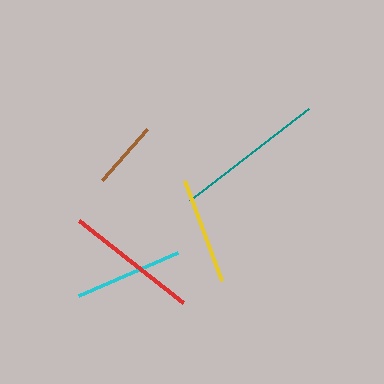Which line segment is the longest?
The teal line is the longest at approximately 150 pixels.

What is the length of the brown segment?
The brown segment is approximately 68 pixels long.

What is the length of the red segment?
The red segment is approximately 132 pixels long.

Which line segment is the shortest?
The brown line is the shortest at approximately 68 pixels.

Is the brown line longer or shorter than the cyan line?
The cyan line is longer than the brown line.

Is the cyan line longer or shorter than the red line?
The red line is longer than the cyan line.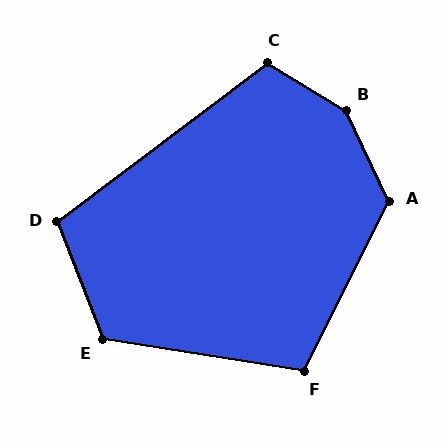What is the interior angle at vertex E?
Approximately 120 degrees (obtuse).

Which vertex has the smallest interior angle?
D, at approximately 106 degrees.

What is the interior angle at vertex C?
Approximately 112 degrees (obtuse).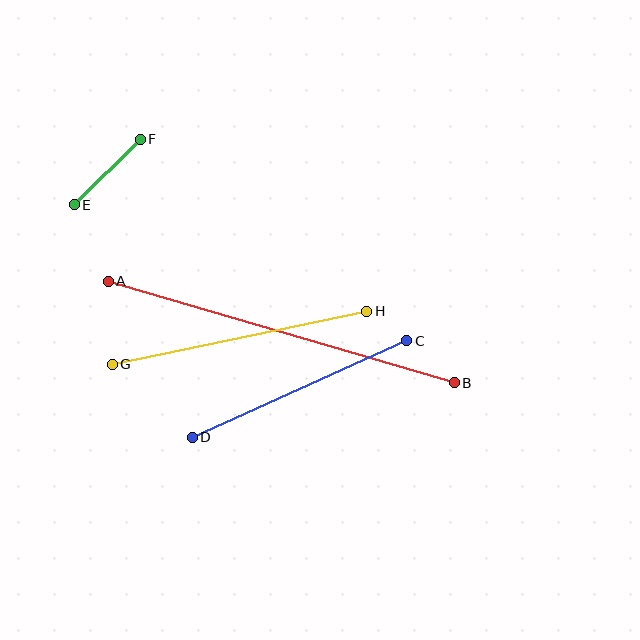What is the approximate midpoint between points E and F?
The midpoint is at approximately (107, 172) pixels.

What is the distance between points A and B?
The distance is approximately 361 pixels.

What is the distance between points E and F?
The distance is approximately 93 pixels.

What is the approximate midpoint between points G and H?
The midpoint is at approximately (240, 338) pixels.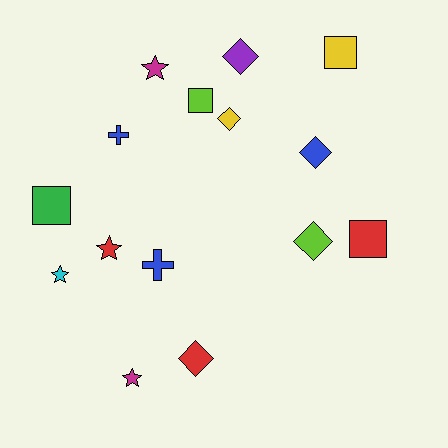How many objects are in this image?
There are 15 objects.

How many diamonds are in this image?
There are 5 diamonds.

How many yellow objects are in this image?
There are 2 yellow objects.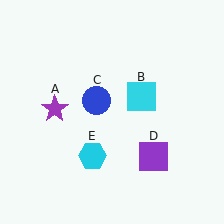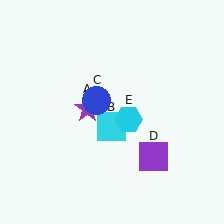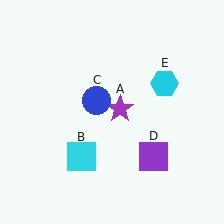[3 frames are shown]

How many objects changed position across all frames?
3 objects changed position: purple star (object A), cyan square (object B), cyan hexagon (object E).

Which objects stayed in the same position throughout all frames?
Blue circle (object C) and purple square (object D) remained stationary.